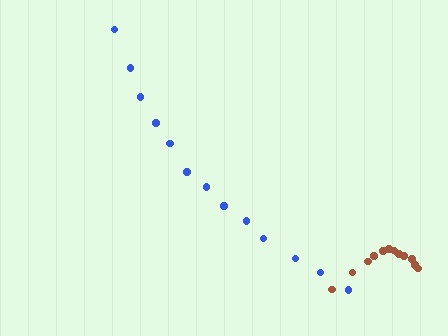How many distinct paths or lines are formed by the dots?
There are 2 distinct paths.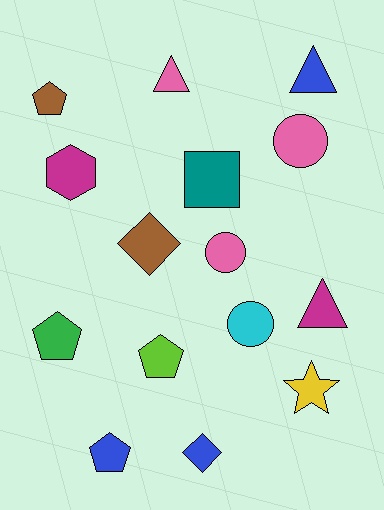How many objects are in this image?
There are 15 objects.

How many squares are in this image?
There is 1 square.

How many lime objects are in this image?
There is 1 lime object.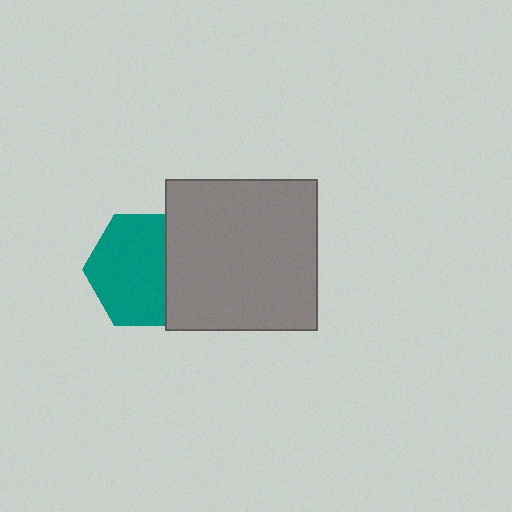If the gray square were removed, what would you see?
You would see the complete teal hexagon.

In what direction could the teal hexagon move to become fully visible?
The teal hexagon could move left. That would shift it out from behind the gray square entirely.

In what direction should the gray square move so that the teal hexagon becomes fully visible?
The gray square should move right. That is the shortest direction to clear the overlap and leave the teal hexagon fully visible.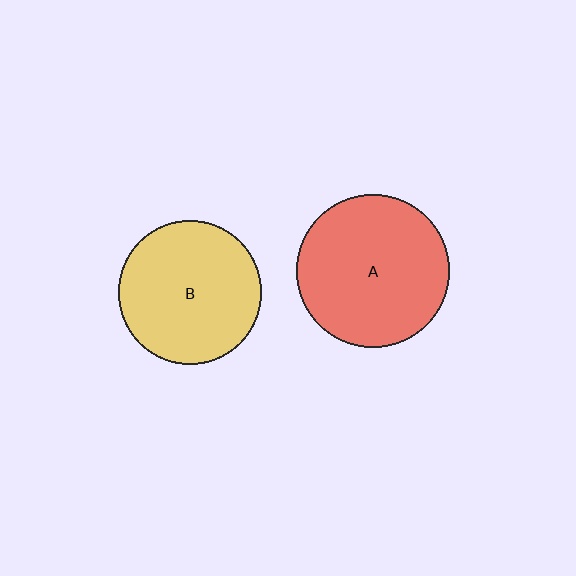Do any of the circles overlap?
No, none of the circles overlap.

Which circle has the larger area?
Circle A (red).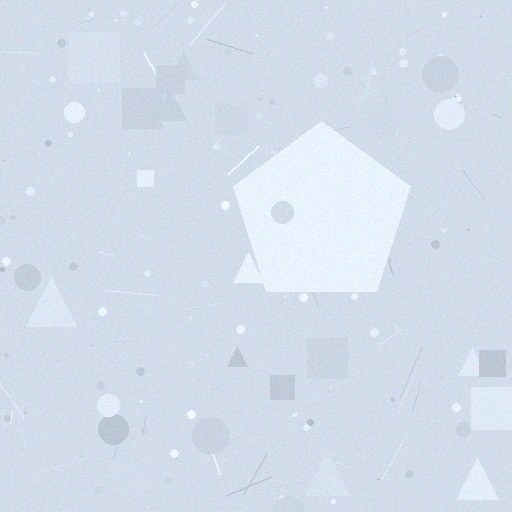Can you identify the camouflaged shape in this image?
The camouflaged shape is a pentagon.